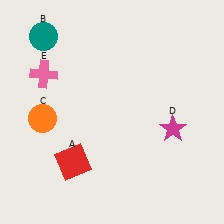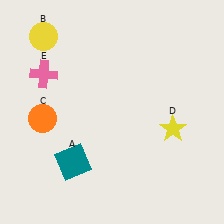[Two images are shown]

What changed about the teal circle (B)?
In Image 1, B is teal. In Image 2, it changed to yellow.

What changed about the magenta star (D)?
In Image 1, D is magenta. In Image 2, it changed to yellow.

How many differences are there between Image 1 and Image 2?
There are 3 differences between the two images.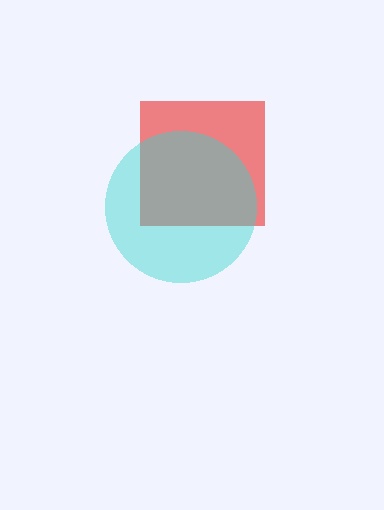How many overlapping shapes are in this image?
There are 2 overlapping shapes in the image.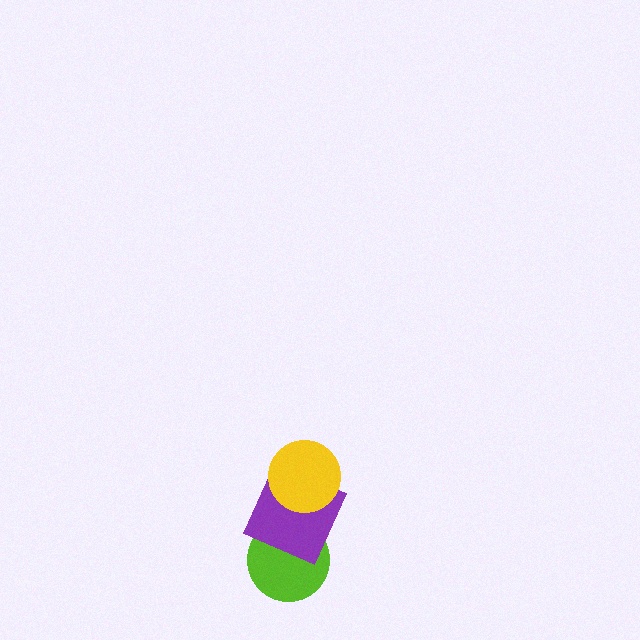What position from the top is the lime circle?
The lime circle is 3rd from the top.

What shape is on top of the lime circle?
The purple square is on top of the lime circle.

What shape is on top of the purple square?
The yellow circle is on top of the purple square.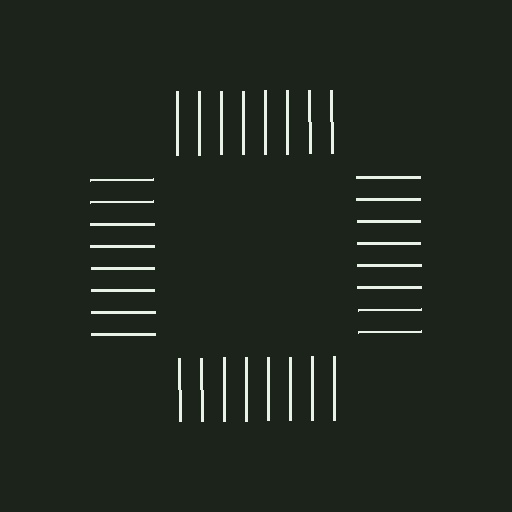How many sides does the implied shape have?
4 sides — the line-ends trace a square.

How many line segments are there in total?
32 — 8 along each of the 4 edges.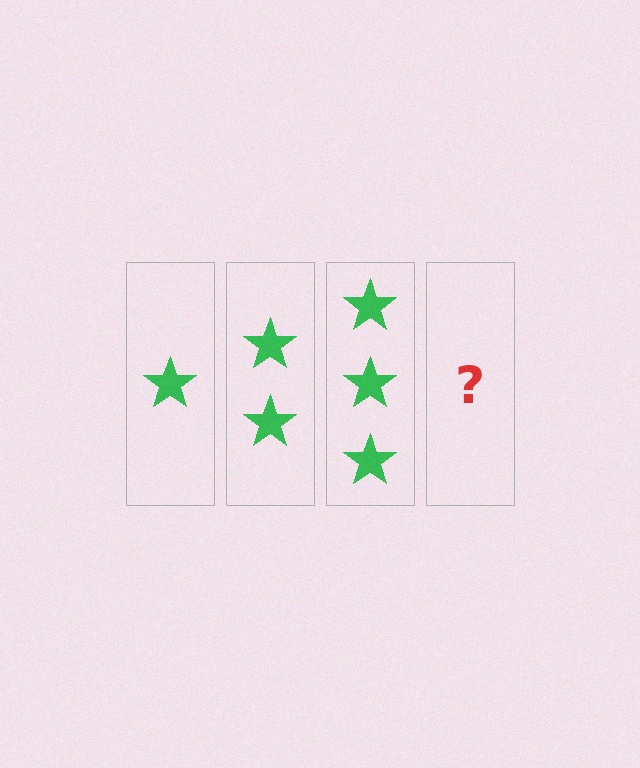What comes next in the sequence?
The next element should be 4 stars.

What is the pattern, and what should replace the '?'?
The pattern is that each step adds one more star. The '?' should be 4 stars.